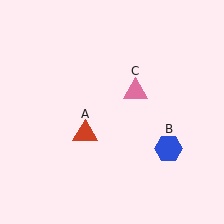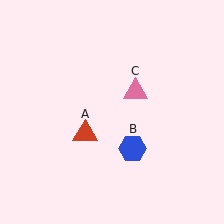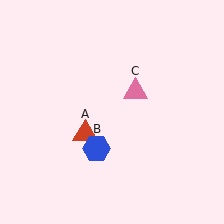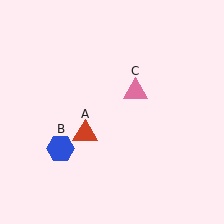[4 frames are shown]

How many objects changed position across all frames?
1 object changed position: blue hexagon (object B).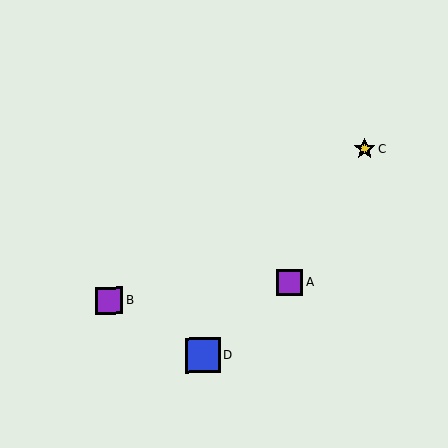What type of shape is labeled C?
Shape C is a yellow star.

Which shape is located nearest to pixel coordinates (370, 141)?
The yellow star (labeled C) at (365, 149) is nearest to that location.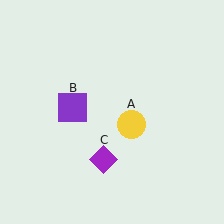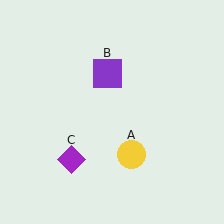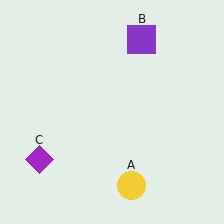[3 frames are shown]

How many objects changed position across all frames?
3 objects changed position: yellow circle (object A), purple square (object B), purple diamond (object C).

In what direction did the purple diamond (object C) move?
The purple diamond (object C) moved left.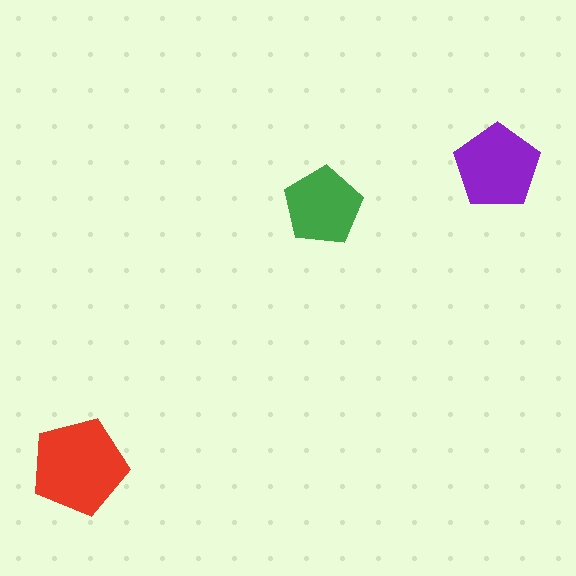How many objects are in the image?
There are 3 objects in the image.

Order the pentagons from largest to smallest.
the red one, the purple one, the green one.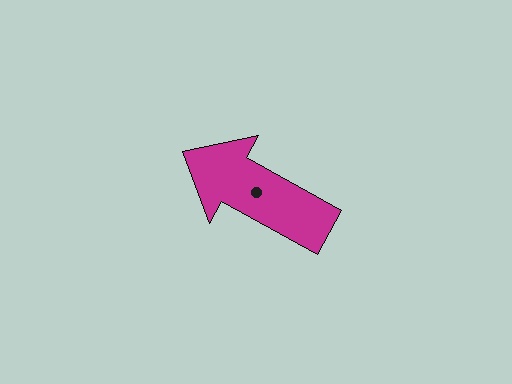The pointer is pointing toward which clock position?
Roughly 10 o'clock.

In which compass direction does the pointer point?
Northwest.